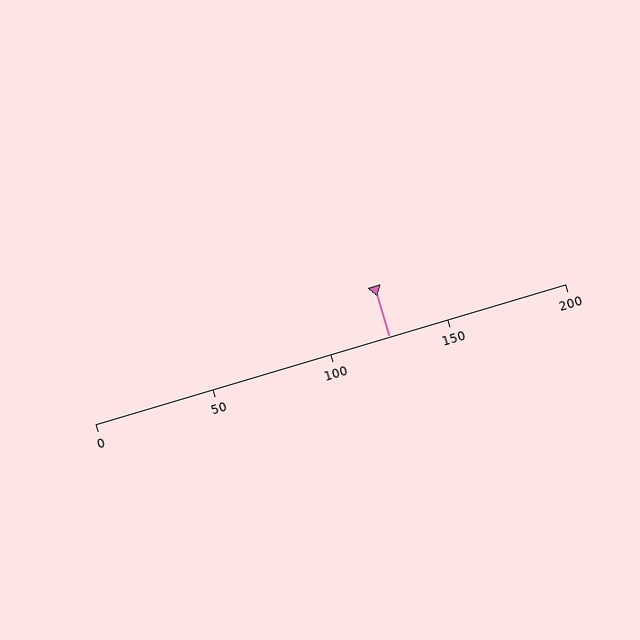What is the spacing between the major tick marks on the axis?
The major ticks are spaced 50 apart.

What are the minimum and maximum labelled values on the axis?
The axis runs from 0 to 200.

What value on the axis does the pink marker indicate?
The marker indicates approximately 125.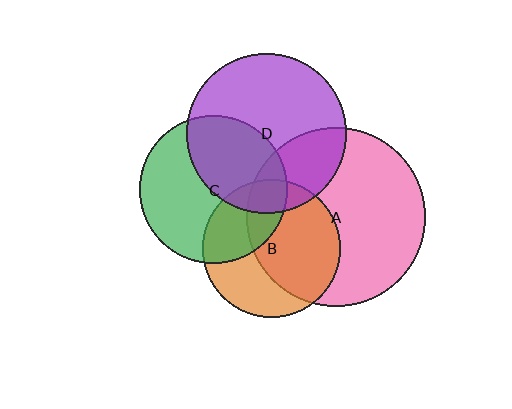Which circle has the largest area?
Circle A (pink).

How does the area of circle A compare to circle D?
Approximately 1.3 times.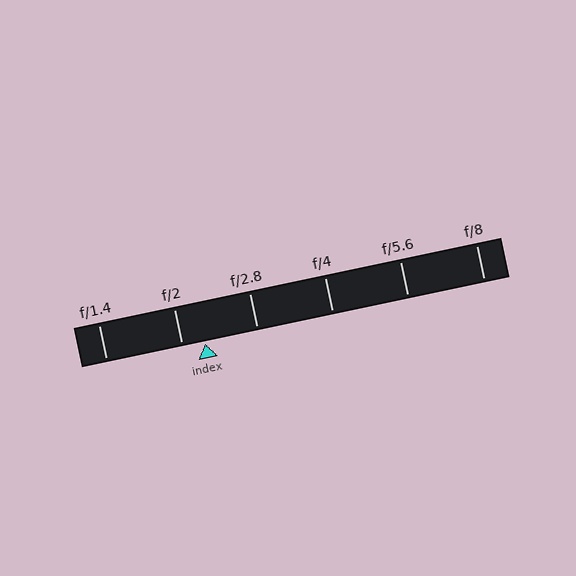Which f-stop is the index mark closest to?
The index mark is closest to f/2.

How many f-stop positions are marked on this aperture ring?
There are 6 f-stop positions marked.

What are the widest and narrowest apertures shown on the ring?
The widest aperture shown is f/1.4 and the narrowest is f/8.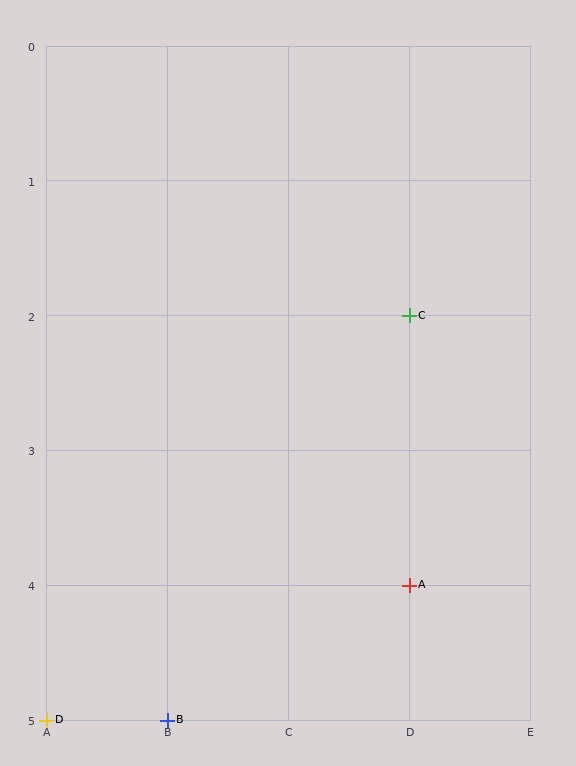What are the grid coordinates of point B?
Point B is at grid coordinates (B, 5).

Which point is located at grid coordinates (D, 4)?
Point A is at (D, 4).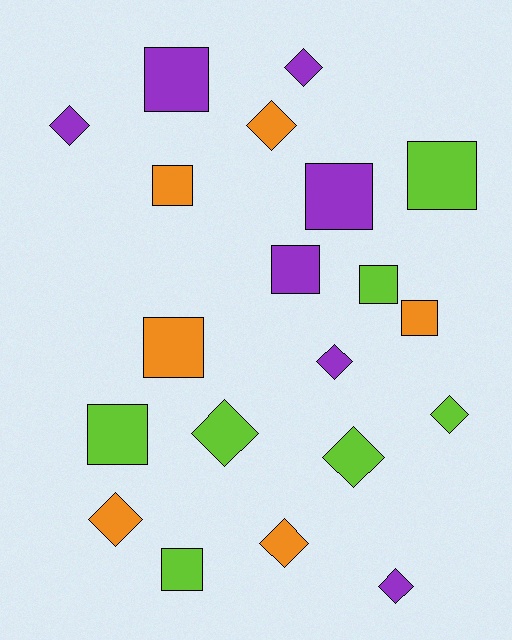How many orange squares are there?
There are 3 orange squares.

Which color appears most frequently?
Purple, with 7 objects.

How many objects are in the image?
There are 20 objects.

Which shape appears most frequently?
Square, with 10 objects.